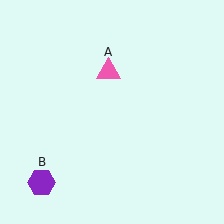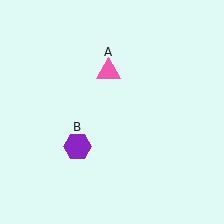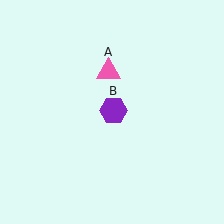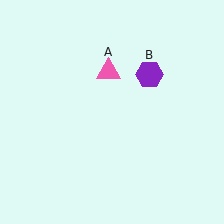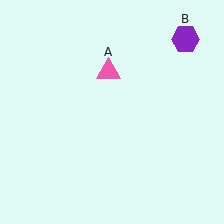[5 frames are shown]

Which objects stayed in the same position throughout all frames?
Pink triangle (object A) remained stationary.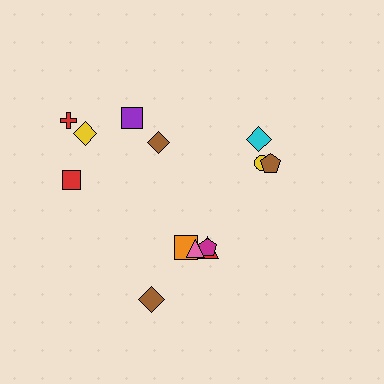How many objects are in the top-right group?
There are 3 objects.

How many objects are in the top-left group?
There are 5 objects.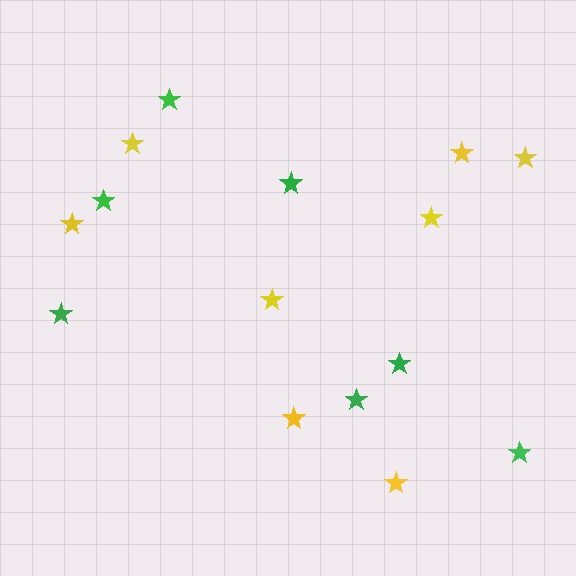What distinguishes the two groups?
There are 2 groups: one group of yellow stars (8) and one group of green stars (7).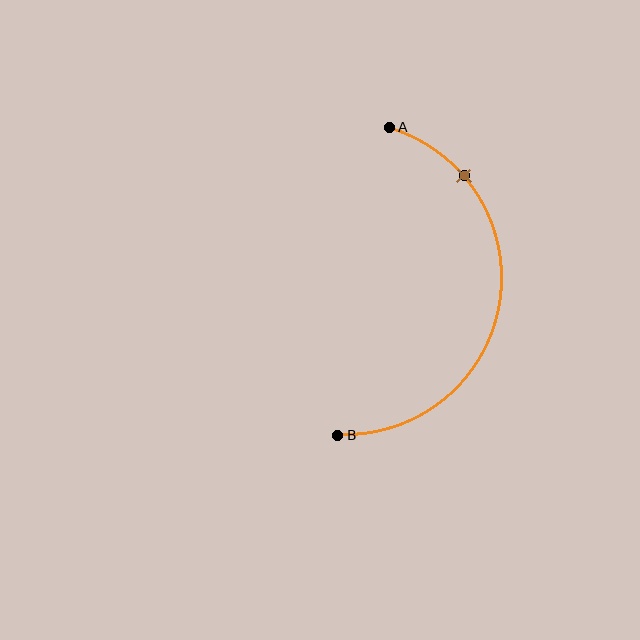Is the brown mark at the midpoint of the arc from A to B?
No. The brown mark lies on the arc but is closer to endpoint A. The arc midpoint would be at the point on the curve equidistant along the arc from both A and B.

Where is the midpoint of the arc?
The arc midpoint is the point on the curve farthest from the straight line joining A and B. It sits to the right of that line.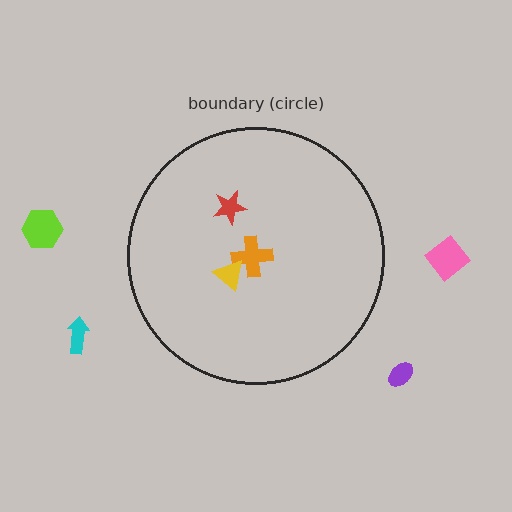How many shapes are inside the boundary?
3 inside, 4 outside.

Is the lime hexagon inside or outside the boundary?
Outside.